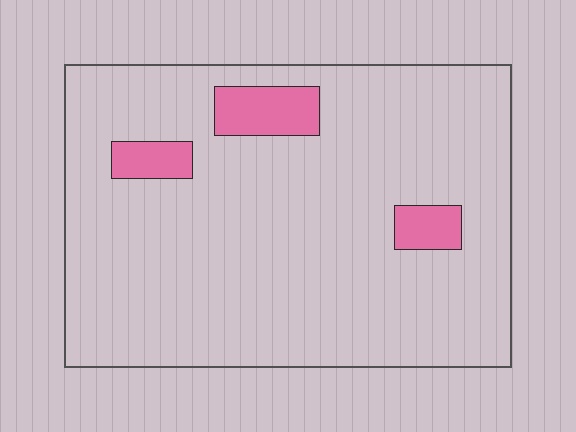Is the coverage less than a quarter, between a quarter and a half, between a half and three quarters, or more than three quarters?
Less than a quarter.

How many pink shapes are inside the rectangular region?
3.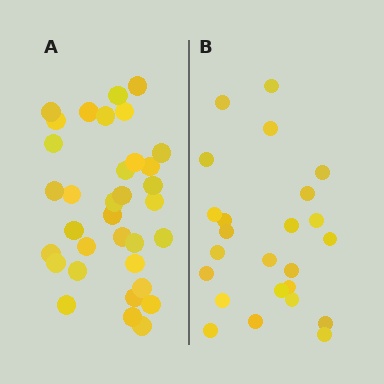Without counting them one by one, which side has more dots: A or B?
Region A (the left region) has more dots.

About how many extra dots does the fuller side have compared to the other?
Region A has roughly 10 or so more dots than region B.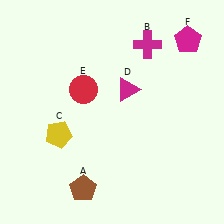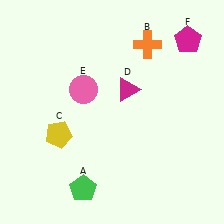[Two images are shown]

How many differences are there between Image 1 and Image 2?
There are 3 differences between the two images.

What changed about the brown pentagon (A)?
In Image 1, A is brown. In Image 2, it changed to green.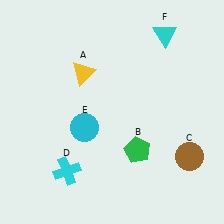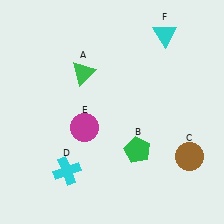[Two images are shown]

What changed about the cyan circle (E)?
In Image 1, E is cyan. In Image 2, it changed to magenta.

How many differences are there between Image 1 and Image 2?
There are 2 differences between the two images.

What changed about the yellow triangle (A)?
In Image 1, A is yellow. In Image 2, it changed to green.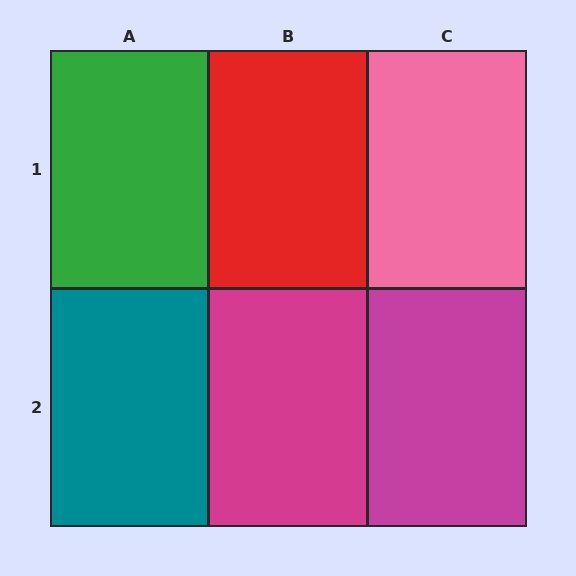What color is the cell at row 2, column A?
Teal.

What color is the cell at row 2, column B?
Magenta.